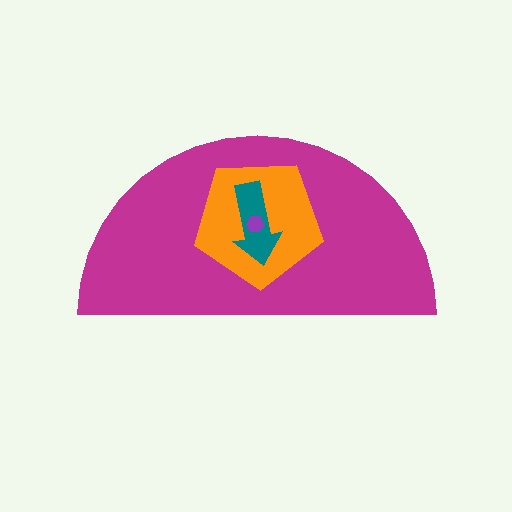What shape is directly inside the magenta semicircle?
The orange pentagon.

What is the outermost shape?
The magenta semicircle.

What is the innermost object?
The purple hexagon.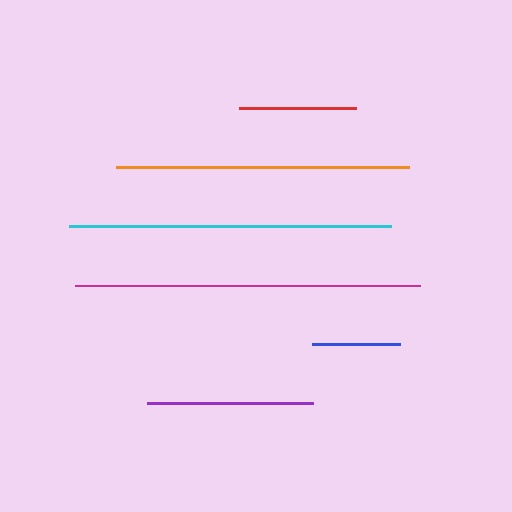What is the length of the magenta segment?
The magenta segment is approximately 346 pixels long.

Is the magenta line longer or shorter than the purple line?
The magenta line is longer than the purple line.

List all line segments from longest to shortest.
From longest to shortest: magenta, cyan, orange, purple, red, blue.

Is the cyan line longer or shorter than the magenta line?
The magenta line is longer than the cyan line.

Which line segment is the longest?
The magenta line is the longest at approximately 346 pixels.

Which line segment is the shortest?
The blue line is the shortest at approximately 88 pixels.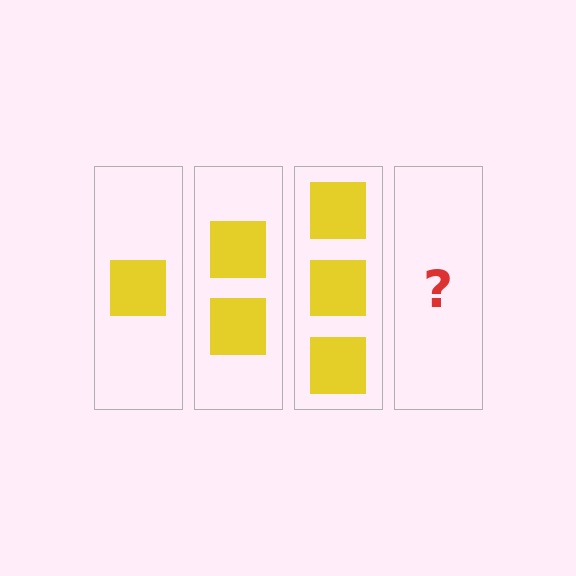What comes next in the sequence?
The next element should be 4 squares.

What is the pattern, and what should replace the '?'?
The pattern is that each step adds one more square. The '?' should be 4 squares.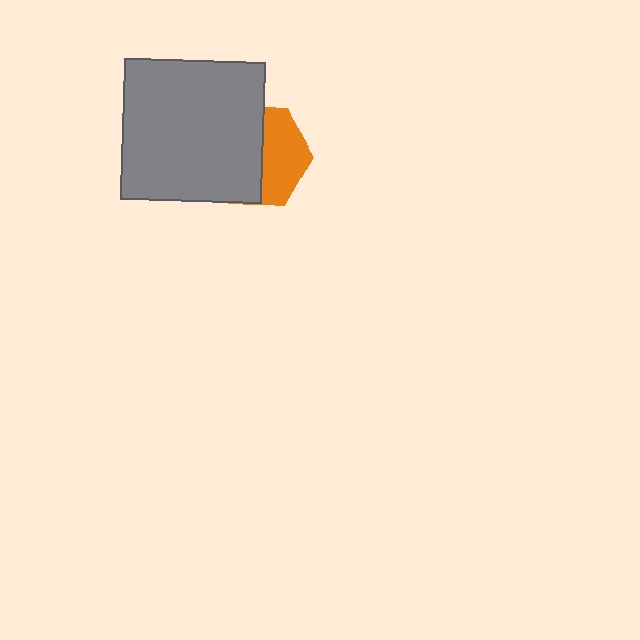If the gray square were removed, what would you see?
You would see the complete orange hexagon.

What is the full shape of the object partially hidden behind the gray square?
The partially hidden object is an orange hexagon.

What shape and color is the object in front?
The object in front is a gray square.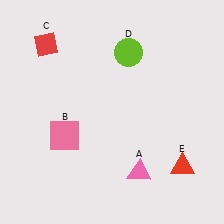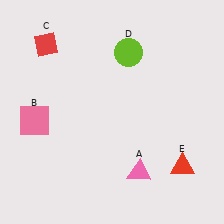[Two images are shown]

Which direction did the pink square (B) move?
The pink square (B) moved left.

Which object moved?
The pink square (B) moved left.